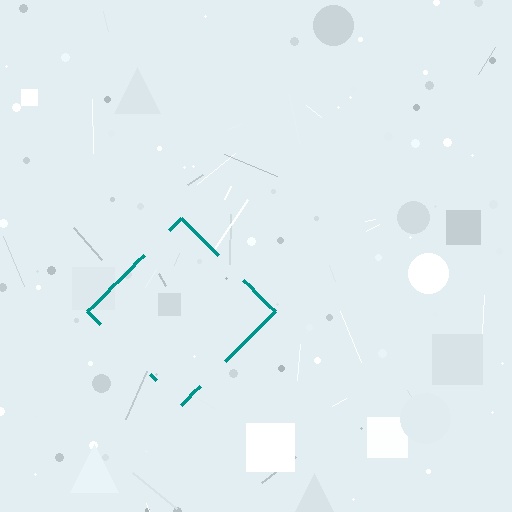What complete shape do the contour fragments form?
The contour fragments form a diamond.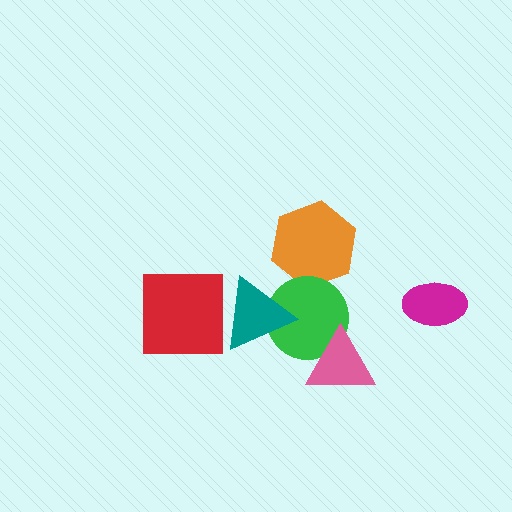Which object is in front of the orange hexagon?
The green circle is in front of the orange hexagon.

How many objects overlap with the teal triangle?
2 objects overlap with the teal triangle.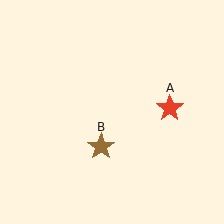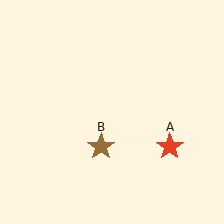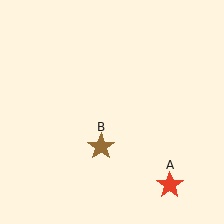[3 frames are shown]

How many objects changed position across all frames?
1 object changed position: red star (object A).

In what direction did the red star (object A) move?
The red star (object A) moved down.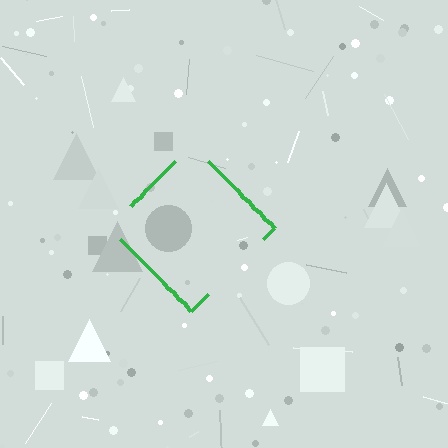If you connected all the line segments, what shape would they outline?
They would outline a diamond.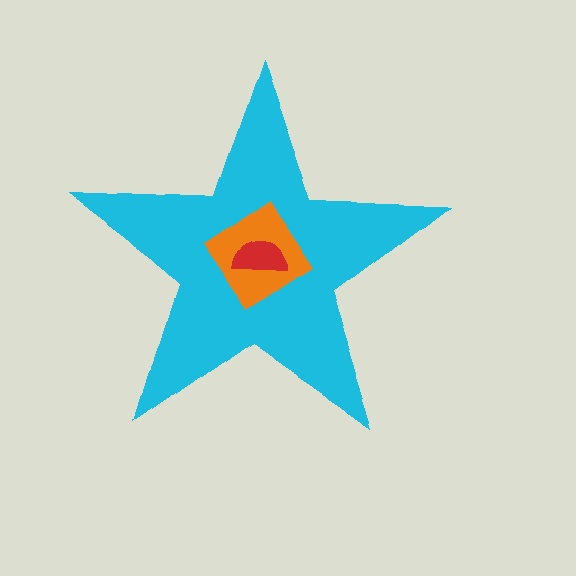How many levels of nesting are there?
3.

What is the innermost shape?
The red semicircle.